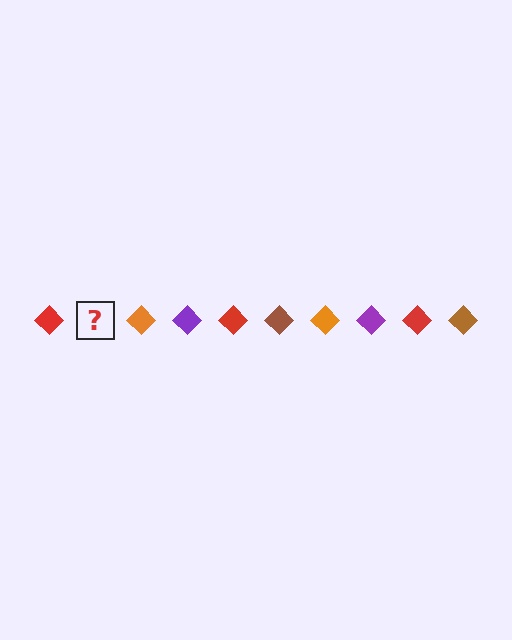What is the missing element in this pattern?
The missing element is a brown diamond.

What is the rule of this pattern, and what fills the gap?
The rule is that the pattern cycles through red, brown, orange, purple diamonds. The gap should be filled with a brown diamond.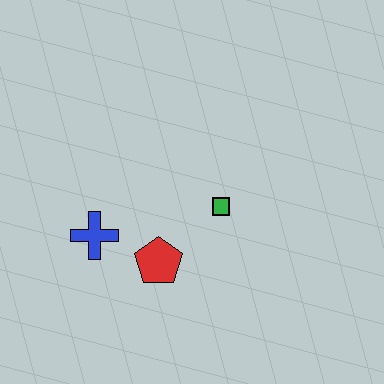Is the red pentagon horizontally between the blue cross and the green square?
Yes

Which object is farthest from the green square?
The blue cross is farthest from the green square.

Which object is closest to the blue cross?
The red pentagon is closest to the blue cross.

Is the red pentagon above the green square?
No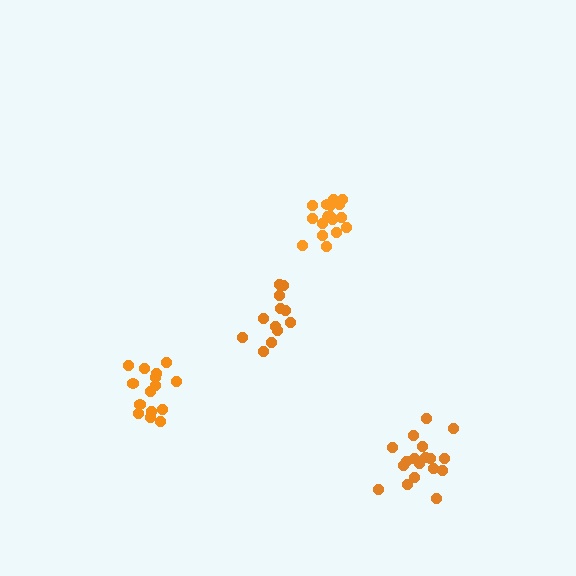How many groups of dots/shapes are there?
There are 4 groups.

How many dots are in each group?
Group 1: 18 dots, Group 2: 17 dots, Group 3: 15 dots, Group 4: 12 dots (62 total).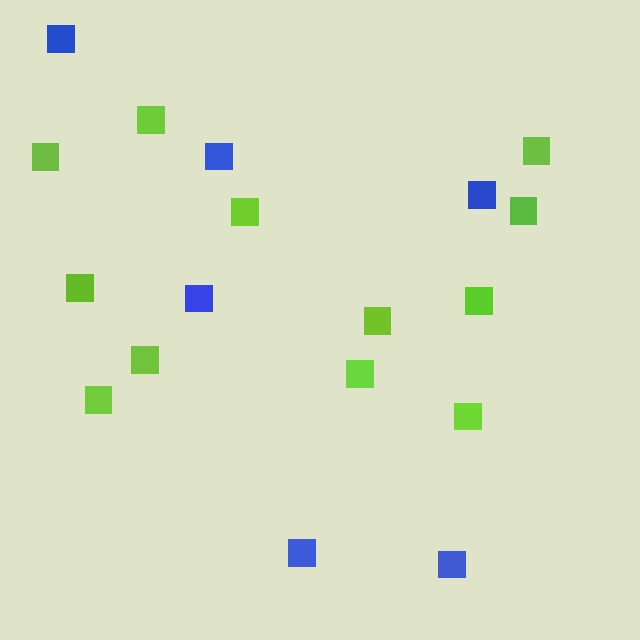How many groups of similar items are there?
There are 2 groups: one group of lime squares (12) and one group of blue squares (6).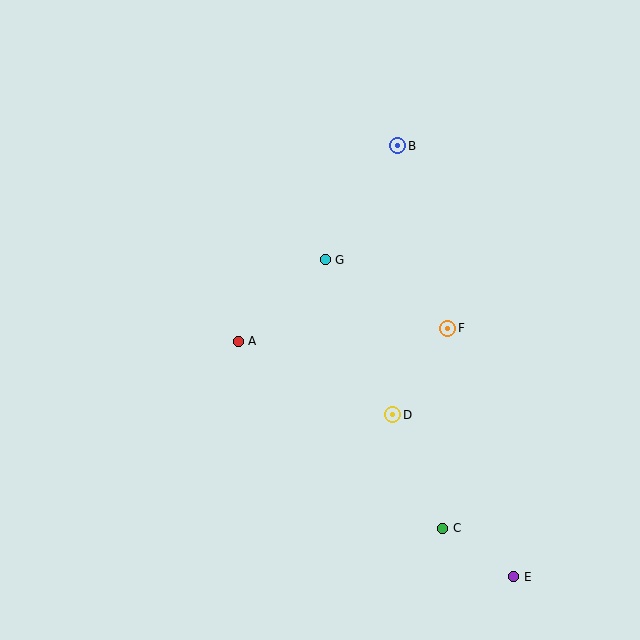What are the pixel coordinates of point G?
Point G is at (325, 260).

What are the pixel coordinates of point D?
Point D is at (393, 415).